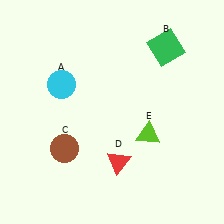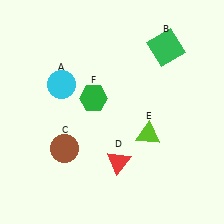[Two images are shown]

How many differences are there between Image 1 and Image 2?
There is 1 difference between the two images.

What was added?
A green hexagon (F) was added in Image 2.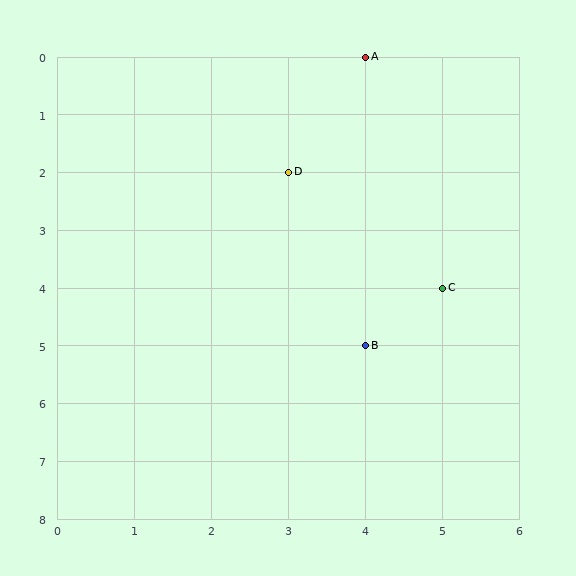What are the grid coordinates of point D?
Point D is at grid coordinates (3, 2).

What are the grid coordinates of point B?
Point B is at grid coordinates (4, 5).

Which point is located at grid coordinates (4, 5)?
Point B is at (4, 5).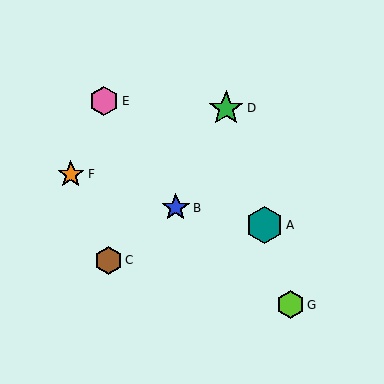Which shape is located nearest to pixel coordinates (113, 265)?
The brown hexagon (labeled C) at (108, 260) is nearest to that location.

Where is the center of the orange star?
The center of the orange star is at (71, 174).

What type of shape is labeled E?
Shape E is a pink hexagon.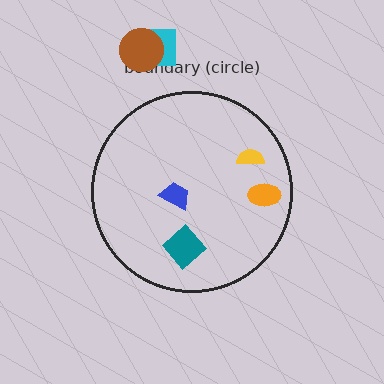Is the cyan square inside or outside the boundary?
Outside.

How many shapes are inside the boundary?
4 inside, 2 outside.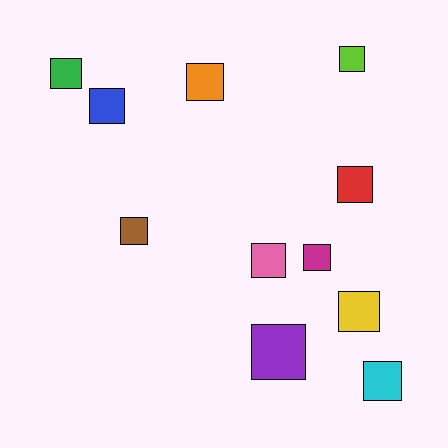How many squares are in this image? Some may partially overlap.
There are 11 squares.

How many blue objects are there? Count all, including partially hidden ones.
There is 1 blue object.